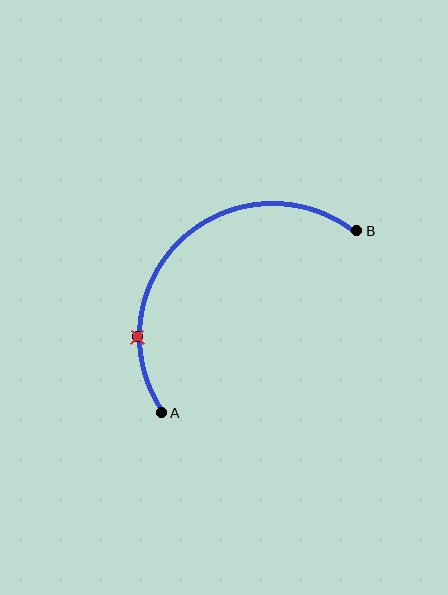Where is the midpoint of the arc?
The arc midpoint is the point on the curve farthest from the straight line joining A and B. It sits above and to the left of that line.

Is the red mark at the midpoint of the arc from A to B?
No. The red mark lies on the arc but is closer to endpoint A. The arc midpoint would be at the point on the curve equidistant along the arc from both A and B.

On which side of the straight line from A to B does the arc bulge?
The arc bulges above and to the left of the straight line connecting A and B.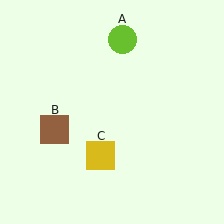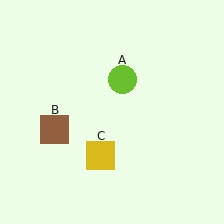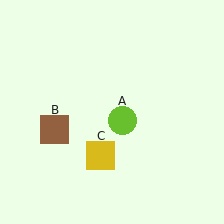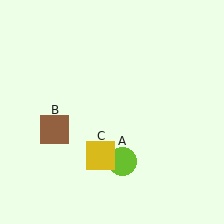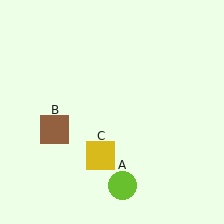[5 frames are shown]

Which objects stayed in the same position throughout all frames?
Brown square (object B) and yellow square (object C) remained stationary.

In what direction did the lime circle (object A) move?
The lime circle (object A) moved down.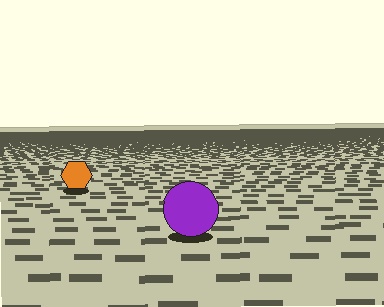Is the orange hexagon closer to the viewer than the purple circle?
No. The purple circle is closer — you can tell from the texture gradient: the ground texture is coarser near it.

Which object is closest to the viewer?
The purple circle is closest. The texture marks near it are larger and more spread out.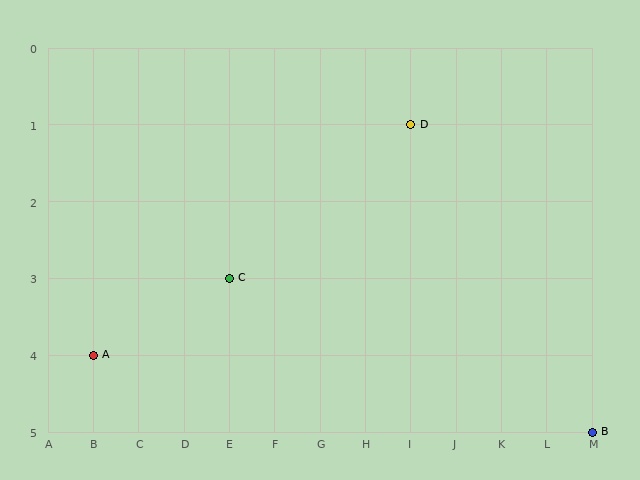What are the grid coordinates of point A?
Point A is at grid coordinates (B, 4).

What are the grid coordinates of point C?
Point C is at grid coordinates (E, 3).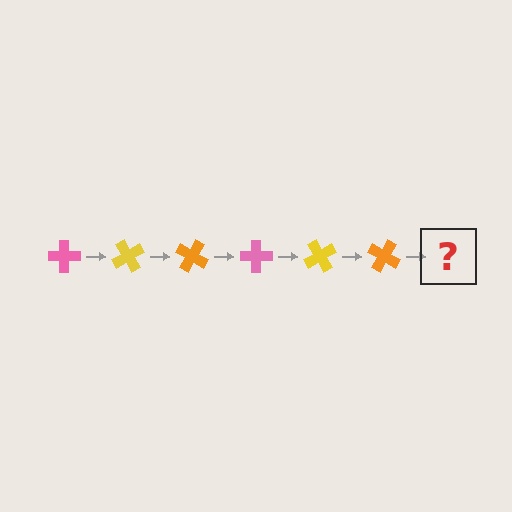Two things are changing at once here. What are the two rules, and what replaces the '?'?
The two rules are that it rotates 60 degrees each step and the color cycles through pink, yellow, and orange. The '?' should be a pink cross, rotated 360 degrees from the start.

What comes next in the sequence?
The next element should be a pink cross, rotated 360 degrees from the start.